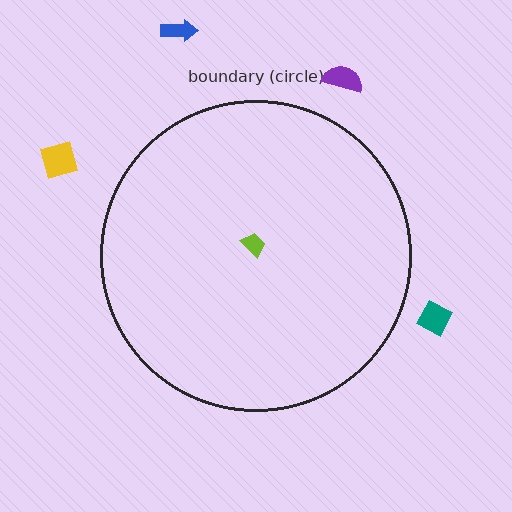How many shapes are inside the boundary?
1 inside, 4 outside.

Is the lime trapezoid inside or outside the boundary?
Inside.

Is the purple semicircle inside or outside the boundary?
Outside.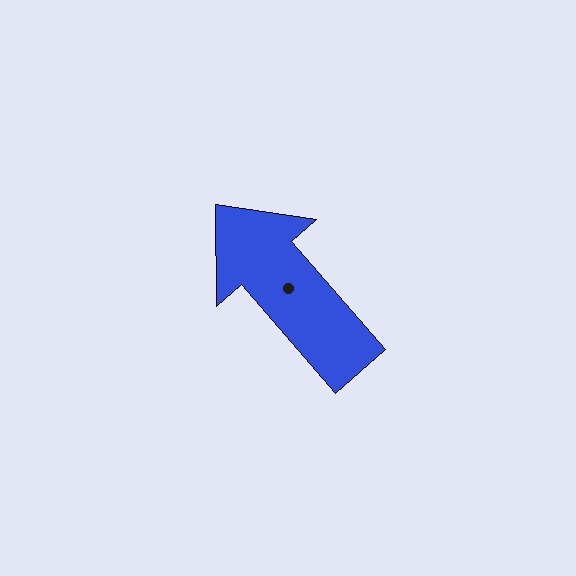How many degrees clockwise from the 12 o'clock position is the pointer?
Approximately 319 degrees.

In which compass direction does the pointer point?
Northwest.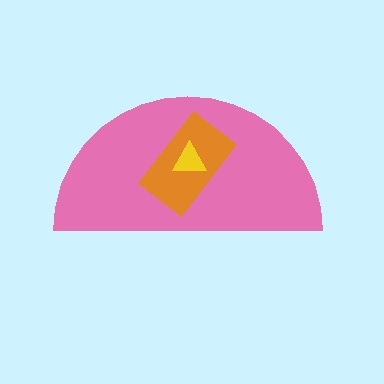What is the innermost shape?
The yellow triangle.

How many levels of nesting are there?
3.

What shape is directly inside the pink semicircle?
The orange rectangle.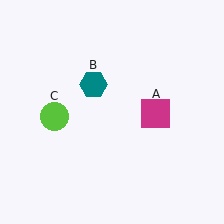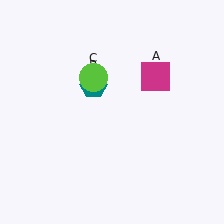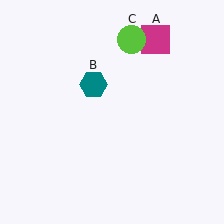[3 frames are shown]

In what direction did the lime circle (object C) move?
The lime circle (object C) moved up and to the right.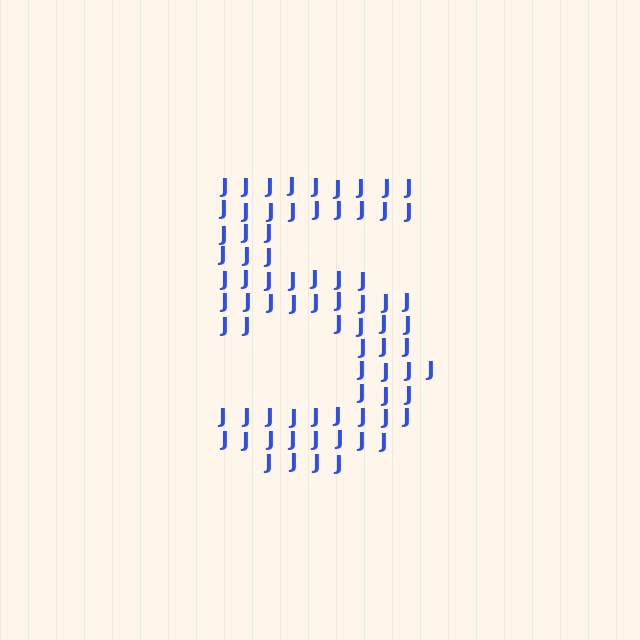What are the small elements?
The small elements are letter J's.